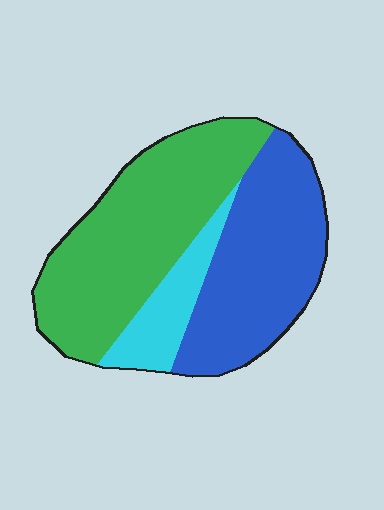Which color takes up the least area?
Cyan, at roughly 15%.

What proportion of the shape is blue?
Blue takes up about two fifths (2/5) of the shape.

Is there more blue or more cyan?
Blue.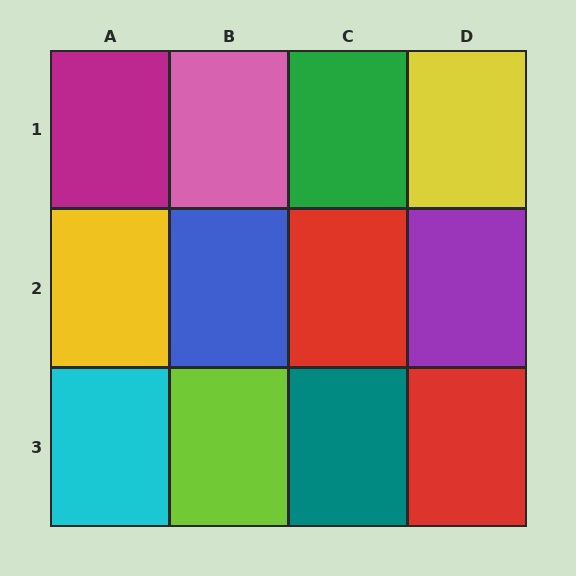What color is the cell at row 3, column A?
Cyan.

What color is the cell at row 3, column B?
Lime.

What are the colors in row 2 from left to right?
Yellow, blue, red, purple.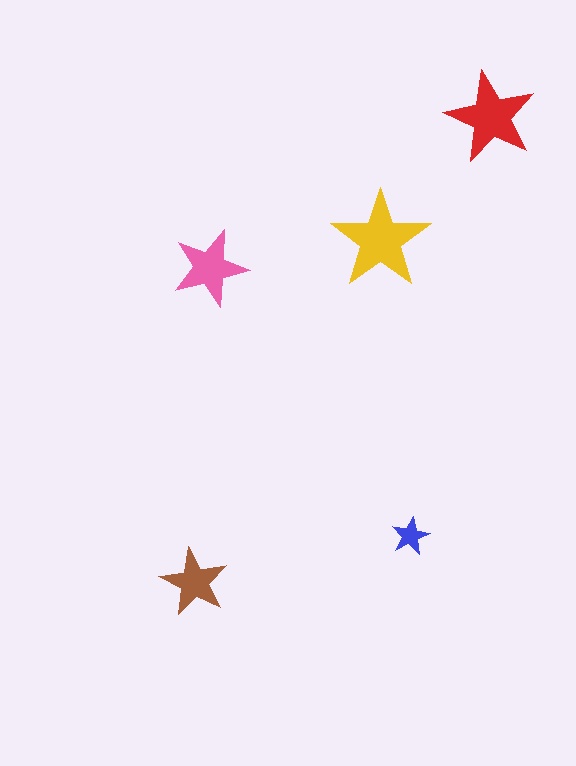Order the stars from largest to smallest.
the yellow one, the red one, the pink one, the brown one, the blue one.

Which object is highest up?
The red star is topmost.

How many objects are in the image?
There are 5 objects in the image.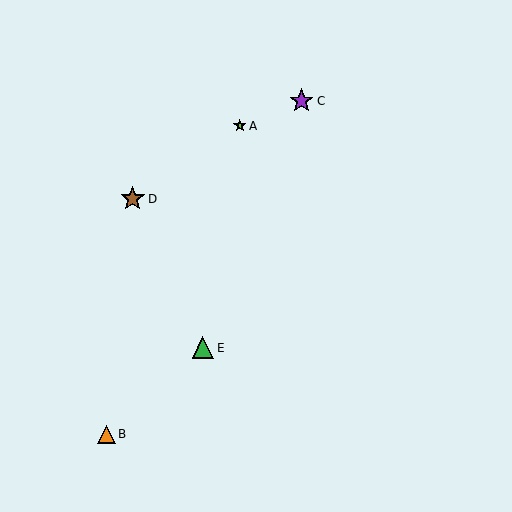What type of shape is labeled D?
Shape D is a brown star.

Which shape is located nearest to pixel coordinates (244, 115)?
The lime star (labeled A) at (240, 126) is nearest to that location.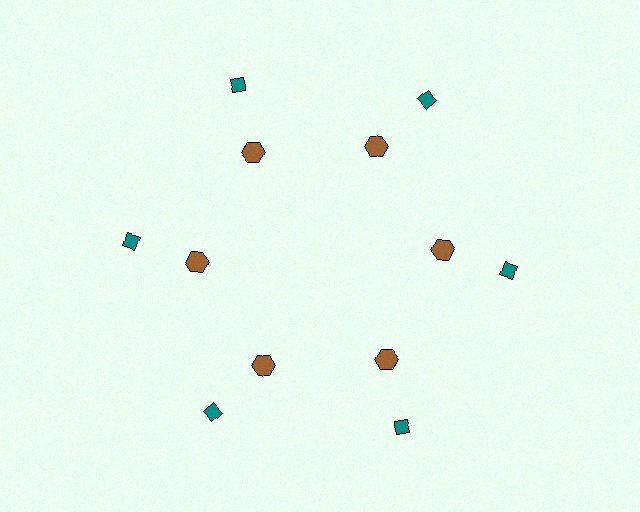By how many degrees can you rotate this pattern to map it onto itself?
The pattern maps onto itself every 60 degrees of rotation.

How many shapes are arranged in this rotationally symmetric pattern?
There are 12 shapes, arranged in 6 groups of 2.